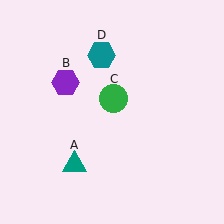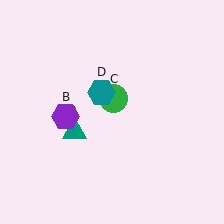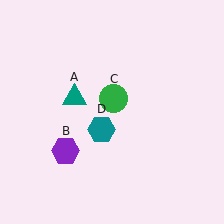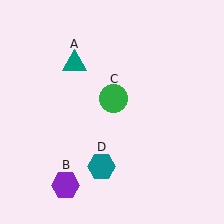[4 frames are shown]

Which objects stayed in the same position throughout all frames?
Green circle (object C) remained stationary.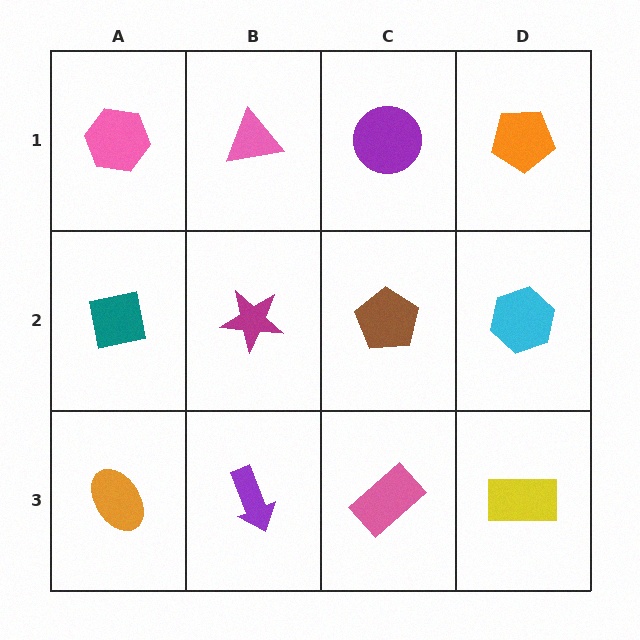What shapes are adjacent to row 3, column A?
A teal square (row 2, column A), a purple arrow (row 3, column B).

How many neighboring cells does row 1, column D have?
2.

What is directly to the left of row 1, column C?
A pink triangle.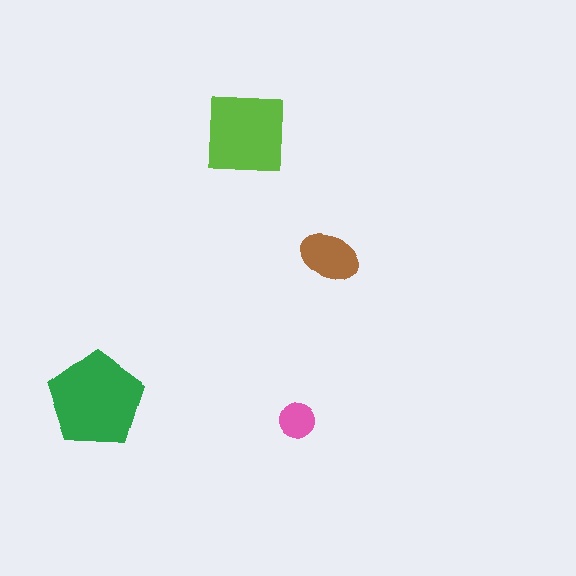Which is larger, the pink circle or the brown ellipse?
The brown ellipse.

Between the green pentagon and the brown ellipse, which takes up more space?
The green pentagon.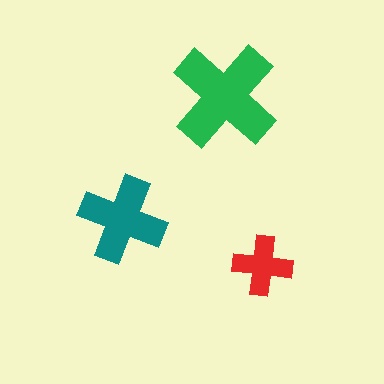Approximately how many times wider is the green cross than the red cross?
About 2 times wider.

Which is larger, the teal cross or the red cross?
The teal one.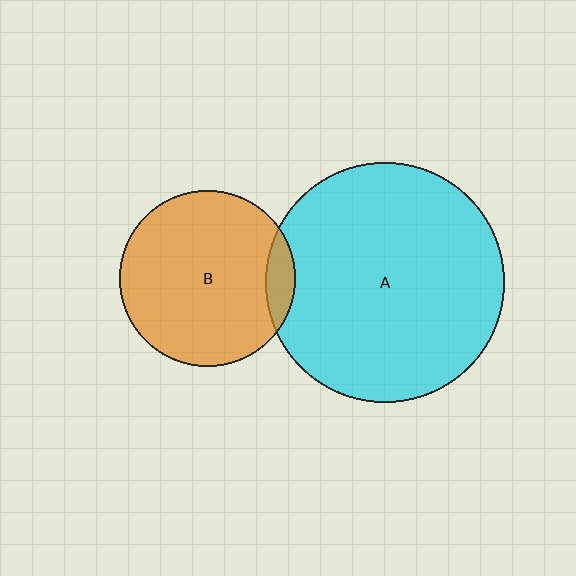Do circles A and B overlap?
Yes.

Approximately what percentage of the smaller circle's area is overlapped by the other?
Approximately 10%.